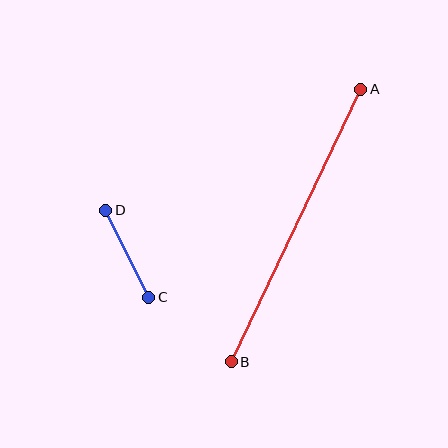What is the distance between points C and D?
The distance is approximately 97 pixels.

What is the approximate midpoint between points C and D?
The midpoint is at approximately (127, 254) pixels.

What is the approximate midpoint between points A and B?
The midpoint is at approximately (296, 226) pixels.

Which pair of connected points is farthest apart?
Points A and B are farthest apart.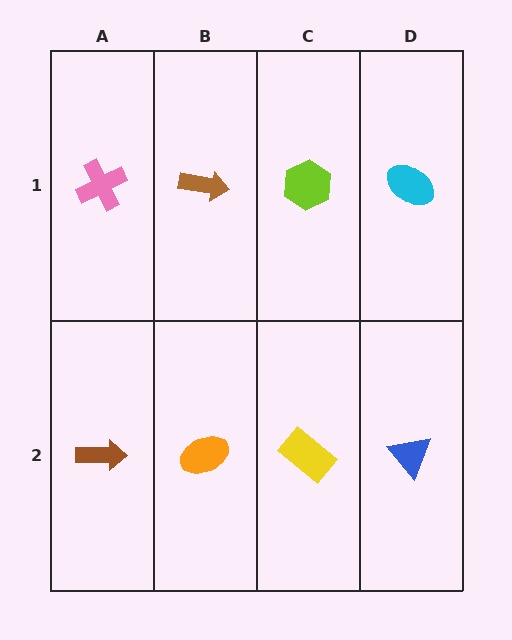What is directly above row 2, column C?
A lime hexagon.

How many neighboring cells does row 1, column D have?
2.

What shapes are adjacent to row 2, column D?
A cyan ellipse (row 1, column D), a yellow rectangle (row 2, column C).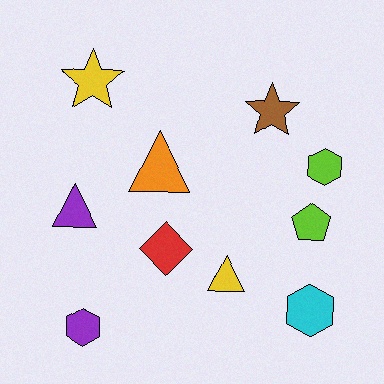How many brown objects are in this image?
There is 1 brown object.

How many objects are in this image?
There are 10 objects.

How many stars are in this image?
There are 2 stars.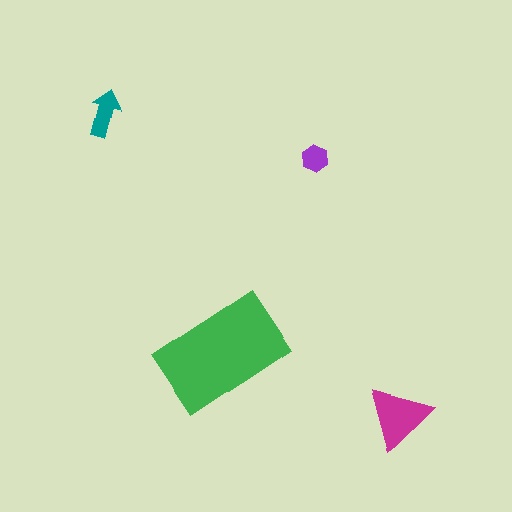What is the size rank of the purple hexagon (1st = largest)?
4th.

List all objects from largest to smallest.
The green rectangle, the magenta triangle, the teal arrow, the purple hexagon.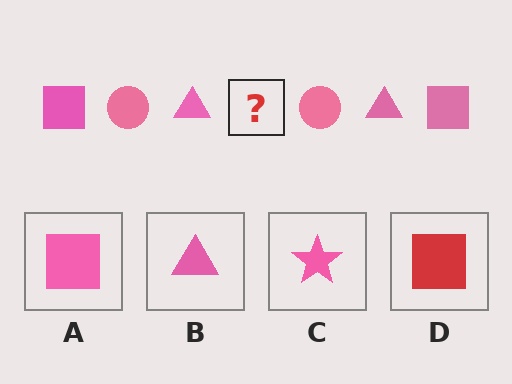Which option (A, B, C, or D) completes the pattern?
A.